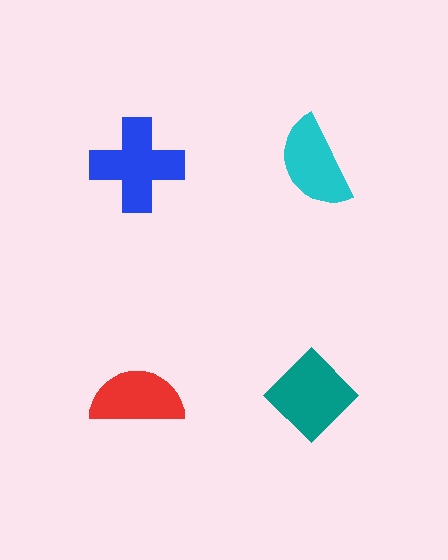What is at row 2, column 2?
A teal diamond.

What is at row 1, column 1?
A blue cross.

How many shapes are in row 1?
2 shapes.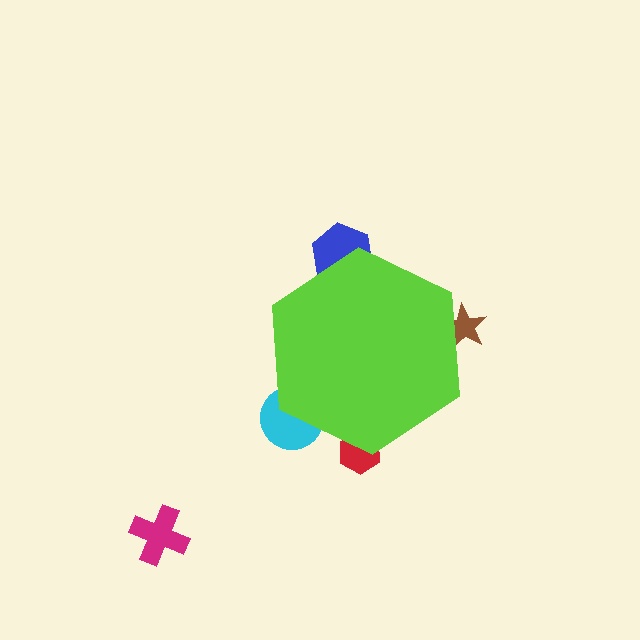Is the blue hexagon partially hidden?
Yes, the blue hexagon is partially hidden behind the lime hexagon.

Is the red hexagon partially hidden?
Yes, the red hexagon is partially hidden behind the lime hexagon.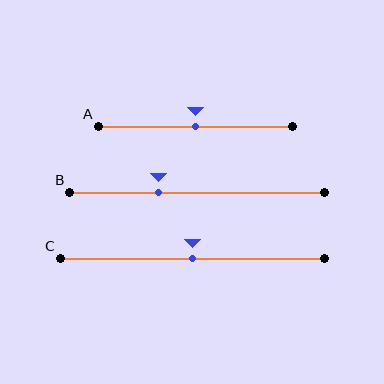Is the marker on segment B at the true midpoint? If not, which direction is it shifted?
No, the marker on segment B is shifted to the left by about 15% of the segment length.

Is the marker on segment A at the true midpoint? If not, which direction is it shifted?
Yes, the marker on segment A is at the true midpoint.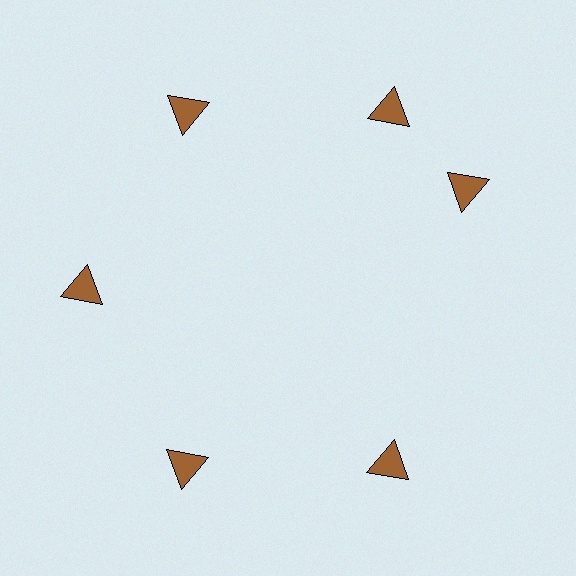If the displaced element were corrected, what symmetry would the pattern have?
It would have 6-fold rotational symmetry — the pattern would map onto itself every 60 degrees.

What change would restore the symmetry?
The symmetry would be restored by rotating it back into even spacing with its neighbors so that all 6 triangles sit at equal angles and equal distance from the center.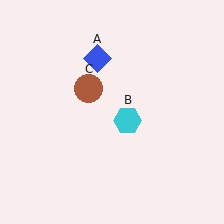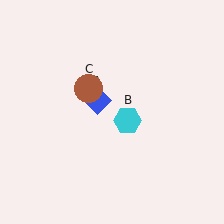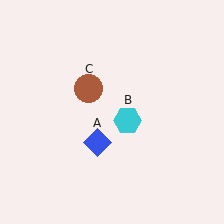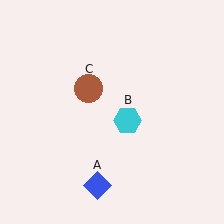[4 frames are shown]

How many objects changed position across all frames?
1 object changed position: blue diamond (object A).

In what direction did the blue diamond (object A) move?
The blue diamond (object A) moved down.